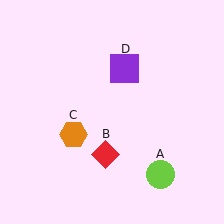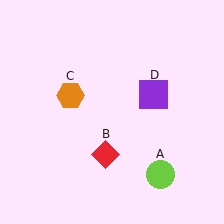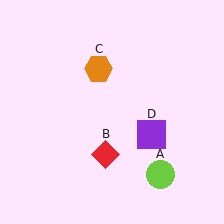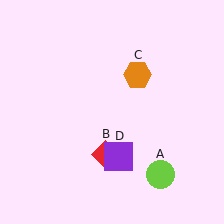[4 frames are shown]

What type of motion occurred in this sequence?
The orange hexagon (object C), purple square (object D) rotated clockwise around the center of the scene.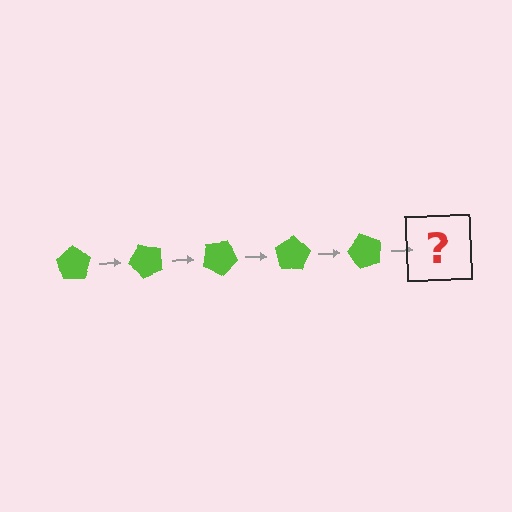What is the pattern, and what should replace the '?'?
The pattern is that the pentagon rotates 50 degrees each step. The '?' should be a lime pentagon rotated 250 degrees.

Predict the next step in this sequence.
The next step is a lime pentagon rotated 250 degrees.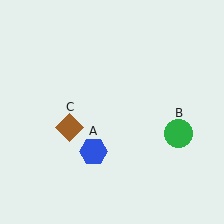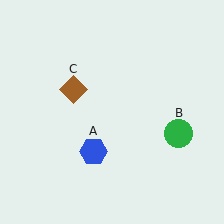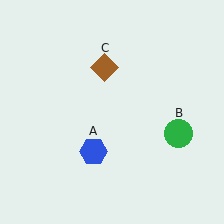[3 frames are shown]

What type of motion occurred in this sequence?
The brown diamond (object C) rotated clockwise around the center of the scene.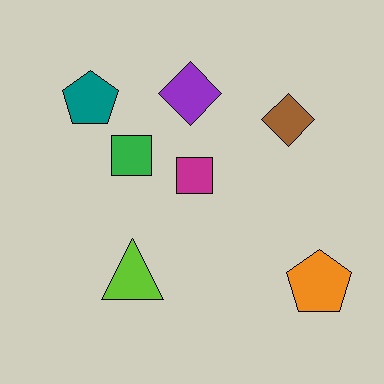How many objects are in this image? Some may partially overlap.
There are 7 objects.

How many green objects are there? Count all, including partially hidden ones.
There is 1 green object.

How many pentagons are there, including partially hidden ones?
There are 2 pentagons.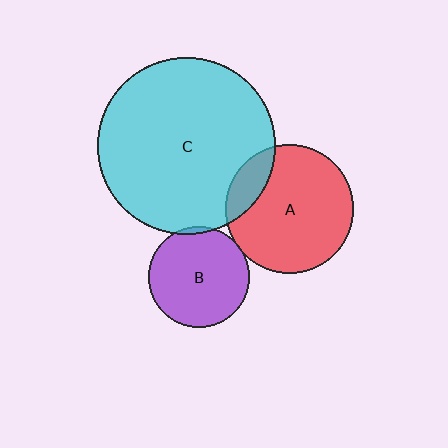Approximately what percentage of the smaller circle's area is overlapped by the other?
Approximately 5%.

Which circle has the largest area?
Circle C (cyan).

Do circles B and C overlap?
Yes.